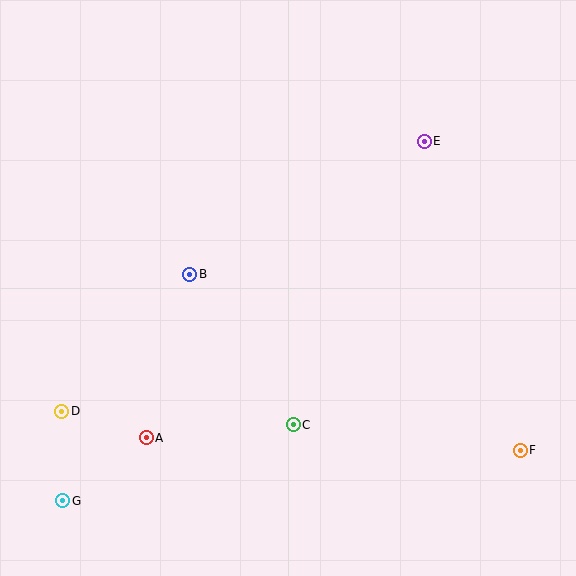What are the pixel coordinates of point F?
Point F is at (520, 450).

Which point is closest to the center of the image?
Point B at (190, 274) is closest to the center.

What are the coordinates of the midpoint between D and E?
The midpoint between D and E is at (243, 276).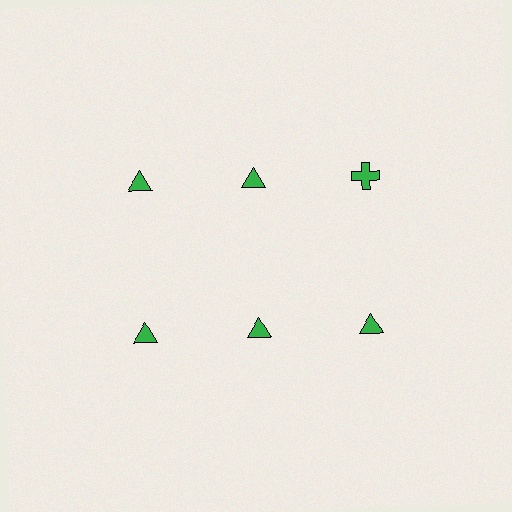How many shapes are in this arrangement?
There are 6 shapes arranged in a grid pattern.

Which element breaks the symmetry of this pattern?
The green cross in the top row, center column breaks the symmetry. All other shapes are green triangles.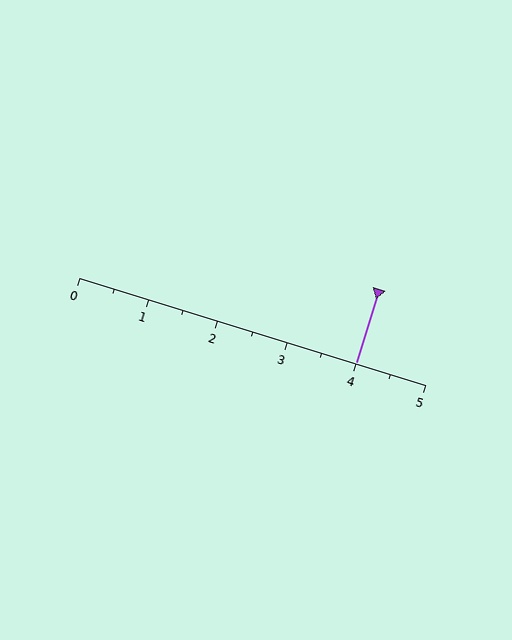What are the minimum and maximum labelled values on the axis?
The axis runs from 0 to 5.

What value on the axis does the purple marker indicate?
The marker indicates approximately 4.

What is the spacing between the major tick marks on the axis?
The major ticks are spaced 1 apart.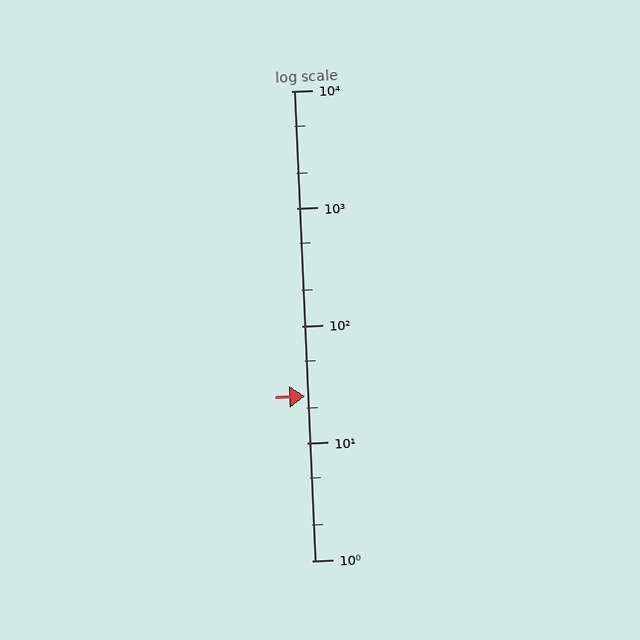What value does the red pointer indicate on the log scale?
The pointer indicates approximately 25.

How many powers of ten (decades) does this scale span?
The scale spans 4 decades, from 1 to 10000.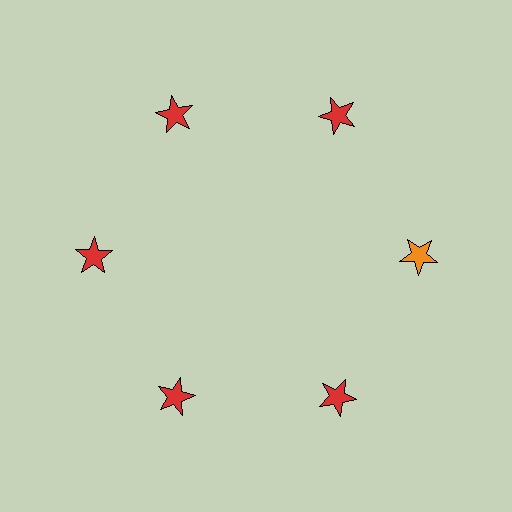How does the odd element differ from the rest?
It has a different color: orange instead of red.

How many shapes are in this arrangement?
There are 6 shapes arranged in a ring pattern.